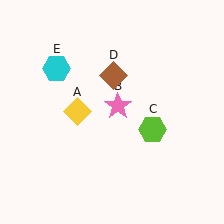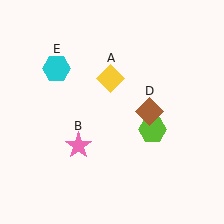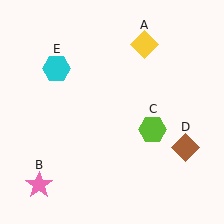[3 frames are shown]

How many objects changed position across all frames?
3 objects changed position: yellow diamond (object A), pink star (object B), brown diamond (object D).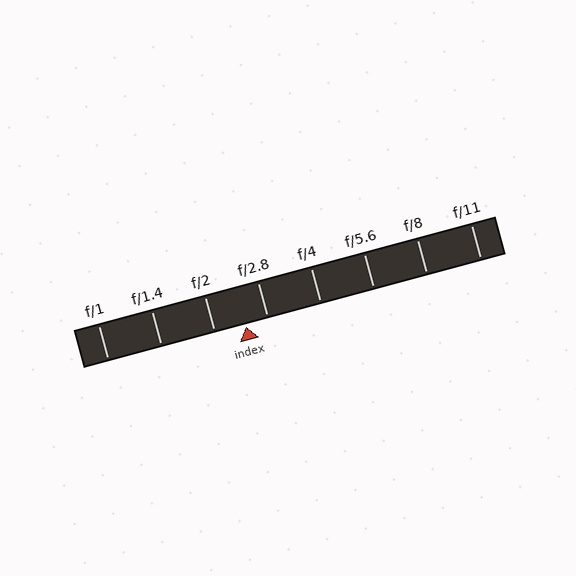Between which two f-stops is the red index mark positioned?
The index mark is between f/2 and f/2.8.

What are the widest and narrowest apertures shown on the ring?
The widest aperture shown is f/1 and the narrowest is f/11.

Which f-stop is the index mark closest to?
The index mark is closest to f/2.8.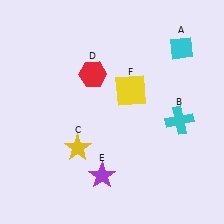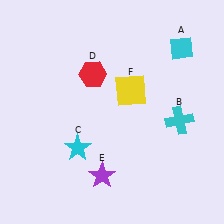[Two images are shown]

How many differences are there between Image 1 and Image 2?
There is 1 difference between the two images.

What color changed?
The star (C) changed from yellow in Image 1 to cyan in Image 2.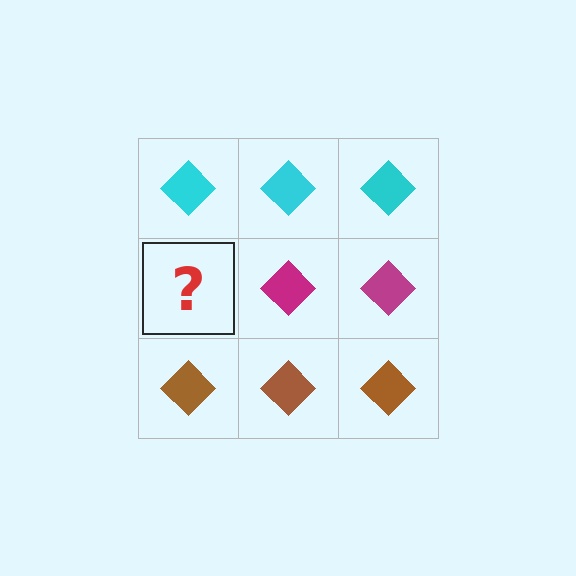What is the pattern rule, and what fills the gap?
The rule is that each row has a consistent color. The gap should be filled with a magenta diamond.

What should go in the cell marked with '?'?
The missing cell should contain a magenta diamond.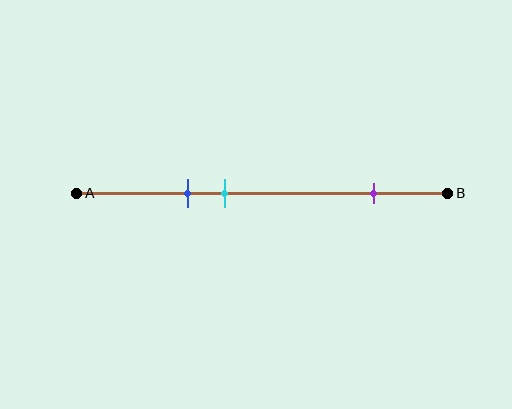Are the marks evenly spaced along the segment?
No, the marks are not evenly spaced.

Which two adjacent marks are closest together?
The blue and cyan marks are the closest adjacent pair.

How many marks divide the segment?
There are 3 marks dividing the segment.